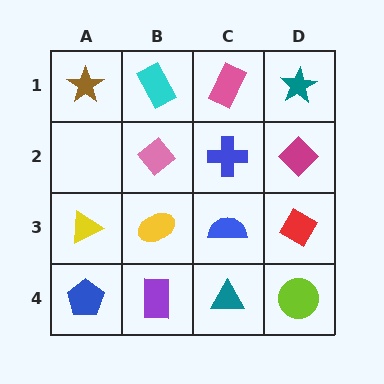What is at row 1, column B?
A cyan rectangle.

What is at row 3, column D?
A red diamond.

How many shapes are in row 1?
4 shapes.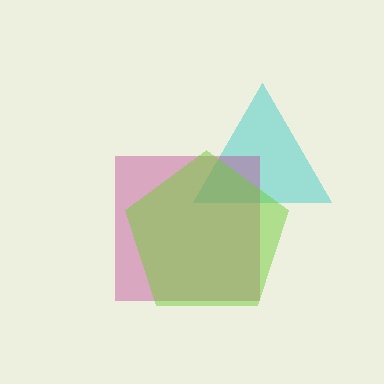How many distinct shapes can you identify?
There are 3 distinct shapes: a cyan triangle, a magenta square, a lime pentagon.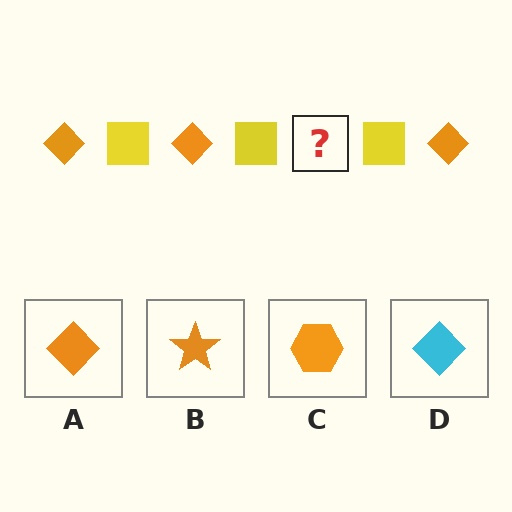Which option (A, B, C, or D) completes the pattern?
A.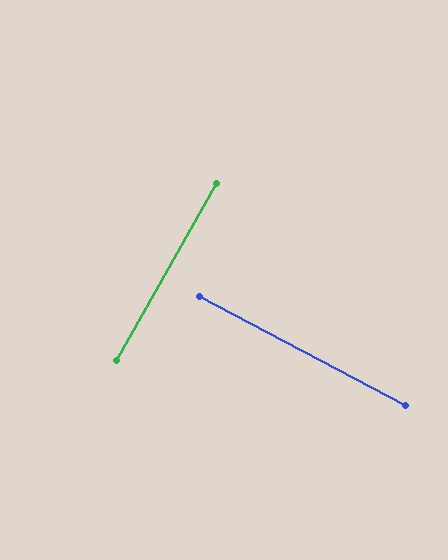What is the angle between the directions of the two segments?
Approximately 88 degrees.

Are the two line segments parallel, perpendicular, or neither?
Perpendicular — they meet at approximately 88°.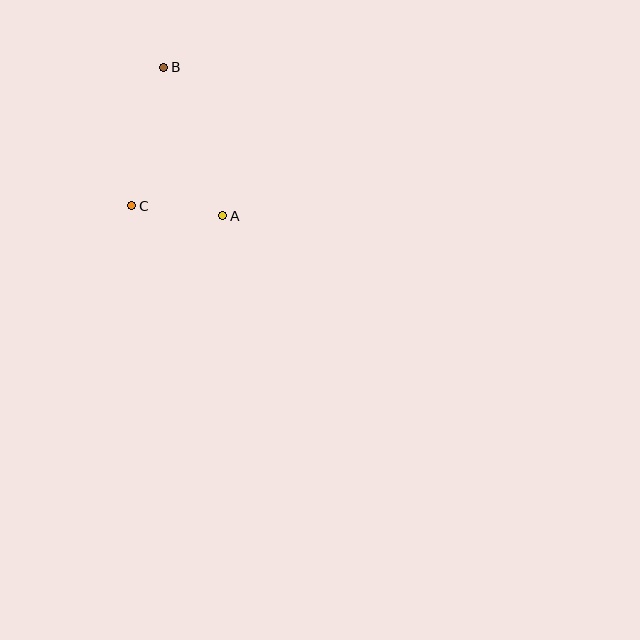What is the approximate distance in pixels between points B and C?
The distance between B and C is approximately 142 pixels.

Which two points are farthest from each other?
Points A and B are farthest from each other.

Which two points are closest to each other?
Points A and C are closest to each other.